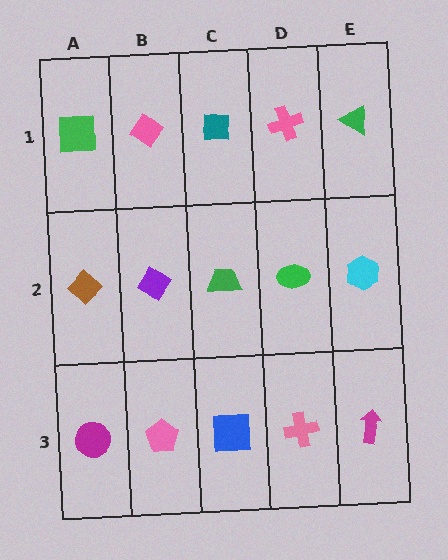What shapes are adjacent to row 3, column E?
A cyan hexagon (row 2, column E), a pink cross (row 3, column D).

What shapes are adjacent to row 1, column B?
A purple diamond (row 2, column B), a green square (row 1, column A), a teal square (row 1, column C).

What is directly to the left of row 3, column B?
A magenta circle.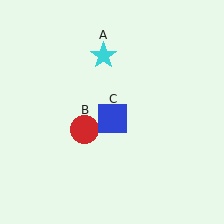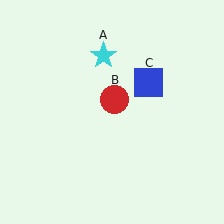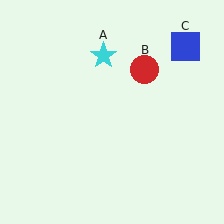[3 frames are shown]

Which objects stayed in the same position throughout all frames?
Cyan star (object A) remained stationary.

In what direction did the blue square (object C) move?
The blue square (object C) moved up and to the right.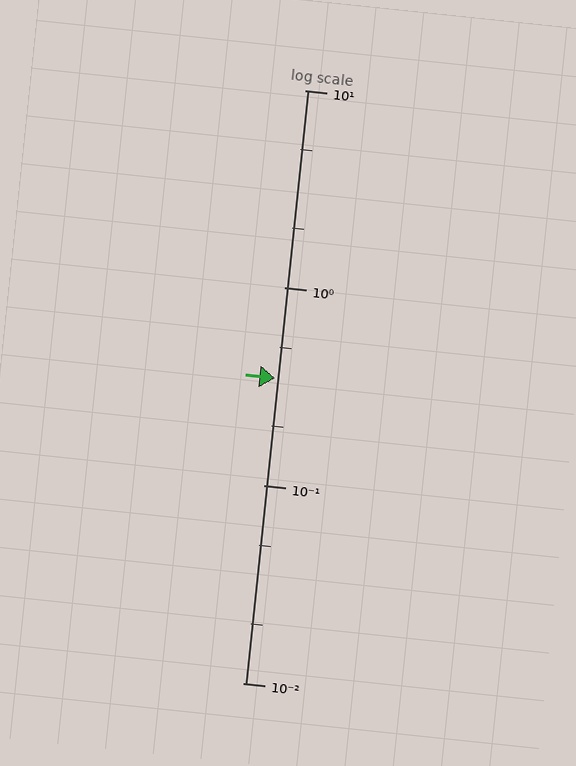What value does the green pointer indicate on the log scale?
The pointer indicates approximately 0.35.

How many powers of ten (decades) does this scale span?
The scale spans 3 decades, from 0.01 to 10.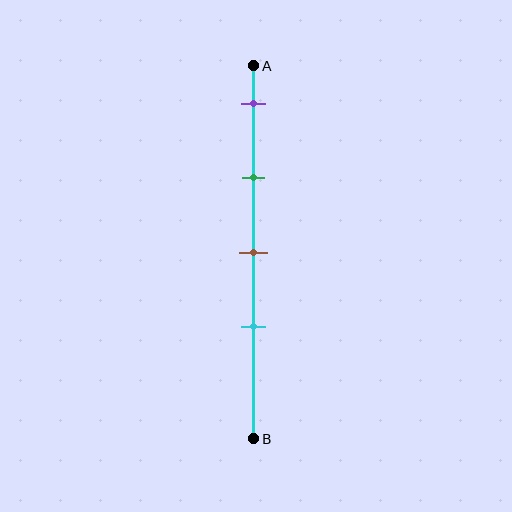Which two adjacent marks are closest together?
The brown and cyan marks are the closest adjacent pair.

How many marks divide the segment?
There are 4 marks dividing the segment.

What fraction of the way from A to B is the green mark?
The green mark is approximately 30% (0.3) of the way from A to B.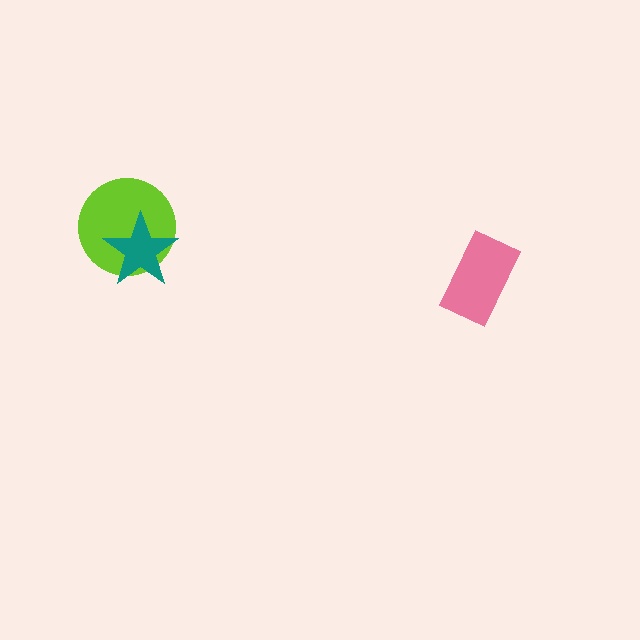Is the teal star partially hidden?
No, no other shape covers it.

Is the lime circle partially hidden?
Yes, it is partially covered by another shape.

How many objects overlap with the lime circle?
1 object overlaps with the lime circle.